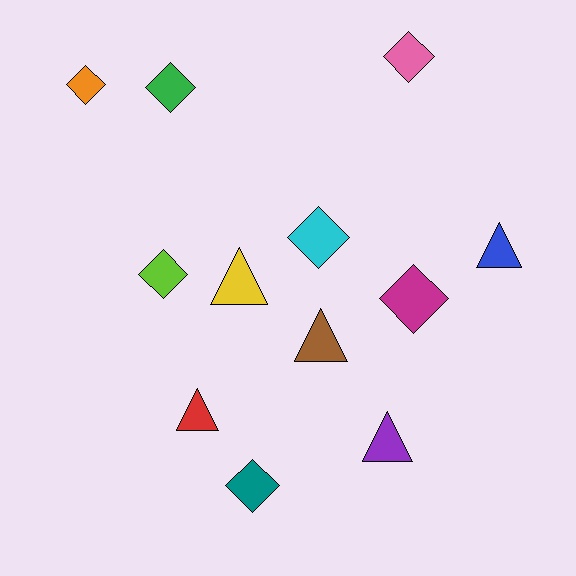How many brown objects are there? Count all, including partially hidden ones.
There is 1 brown object.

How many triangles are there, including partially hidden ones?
There are 5 triangles.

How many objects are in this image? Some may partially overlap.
There are 12 objects.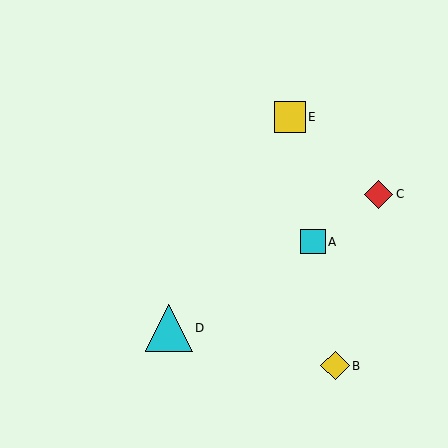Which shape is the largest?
The cyan triangle (labeled D) is the largest.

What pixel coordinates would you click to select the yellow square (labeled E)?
Click at (290, 117) to select the yellow square E.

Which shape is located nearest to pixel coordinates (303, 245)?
The cyan square (labeled A) at (313, 242) is nearest to that location.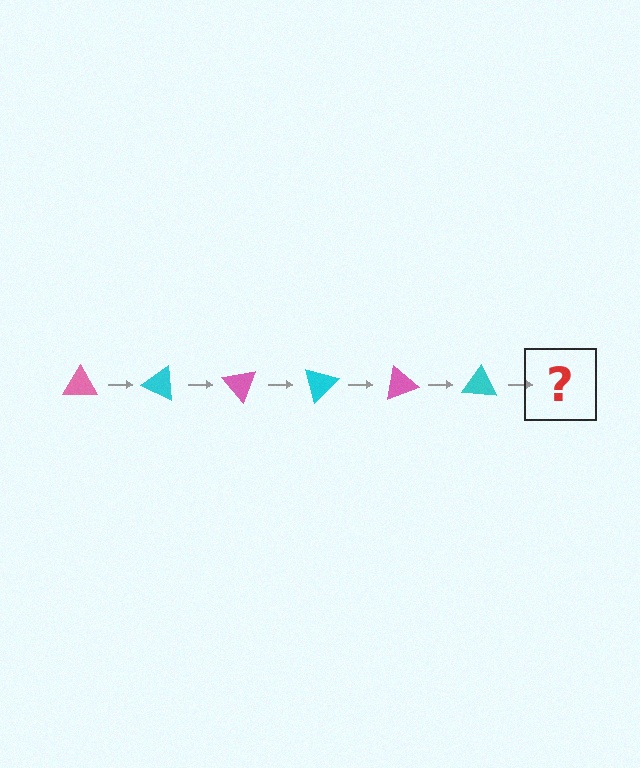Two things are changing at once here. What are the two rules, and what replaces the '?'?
The two rules are that it rotates 25 degrees each step and the color cycles through pink and cyan. The '?' should be a pink triangle, rotated 150 degrees from the start.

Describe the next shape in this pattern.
It should be a pink triangle, rotated 150 degrees from the start.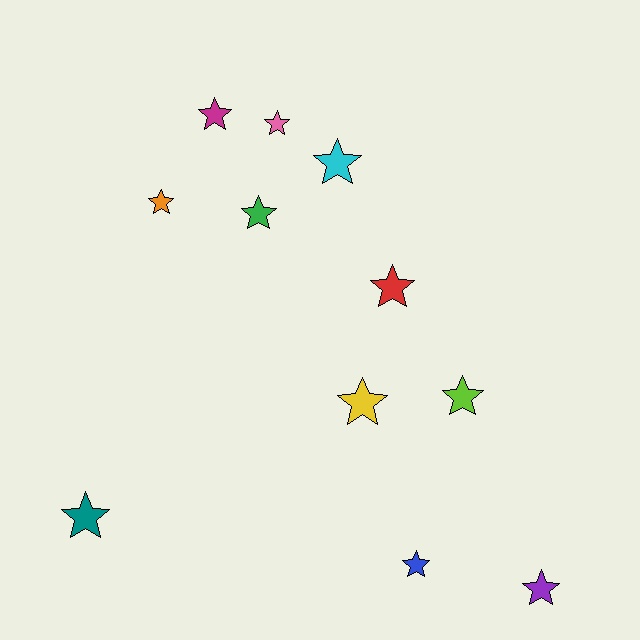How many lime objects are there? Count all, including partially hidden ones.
There is 1 lime object.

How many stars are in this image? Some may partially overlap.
There are 11 stars.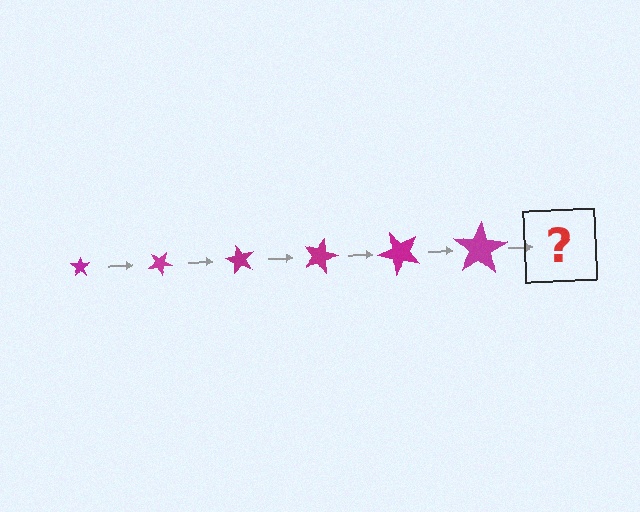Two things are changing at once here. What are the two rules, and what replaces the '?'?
The two rules are that the star grows larger each step and it rotates 30 degrees each step. The '?' should be a star, larger than the previous one and rotated 180 degrees from the start.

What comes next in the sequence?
The next element should be a star, larger than the previous one and rotated 180 degrees from the start.